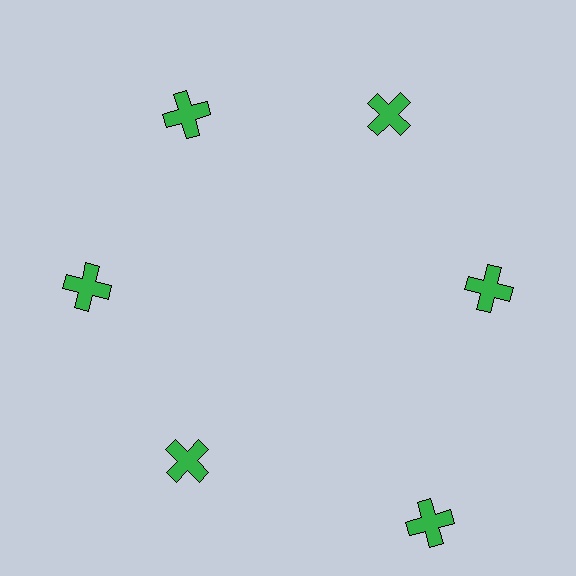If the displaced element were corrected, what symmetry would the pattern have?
It would have 6-fold rotational symmetry — the pattern would map onto itself every 60 degrees.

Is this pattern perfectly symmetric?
No. The 6 green crosses are arranged in a ring, but one element near the 5 o'clock position is pushed outward from the center, breaking the 6-fold rotational symmetry.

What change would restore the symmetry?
The symmetry would be restored by moving it inward, back onto the ring so that all 6 crosses sit at equal angles and equal distance from the center.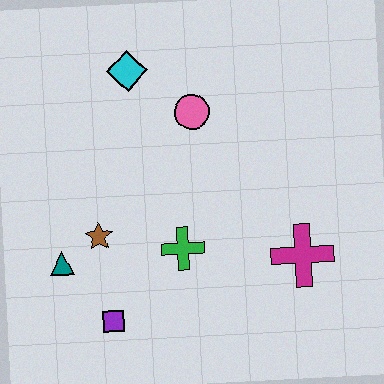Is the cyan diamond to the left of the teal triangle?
No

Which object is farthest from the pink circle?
The purple square is farthest from the pink circle.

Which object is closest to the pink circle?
The cyan diamond is closest to the pink circle.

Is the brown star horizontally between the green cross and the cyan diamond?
No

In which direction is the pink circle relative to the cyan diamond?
The pink circle is to the right of the cyan diamond.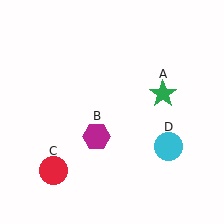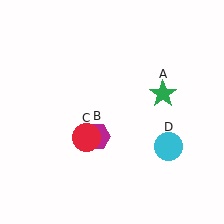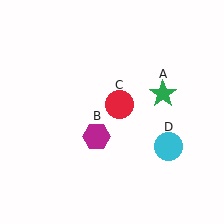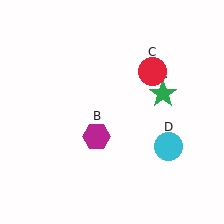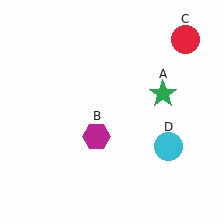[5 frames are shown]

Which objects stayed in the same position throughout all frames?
Green star (object A) and magenta hexagon (object B) and cyan circle (object D) remained stationary.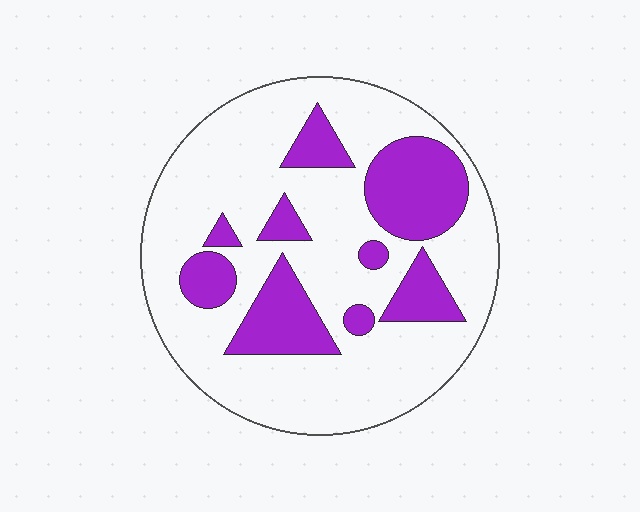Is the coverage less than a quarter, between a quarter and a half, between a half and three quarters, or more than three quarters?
Between a quarter and a half.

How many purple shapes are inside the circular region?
9.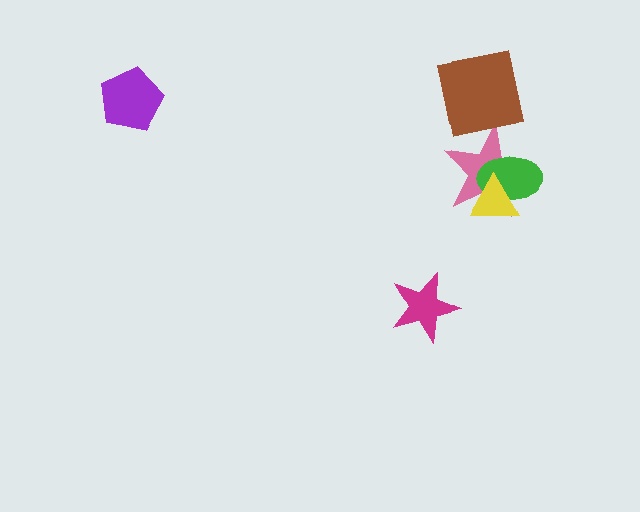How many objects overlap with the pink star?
2 objects overlap with the pink star.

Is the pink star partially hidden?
Yes, it is partially covered by another shape.